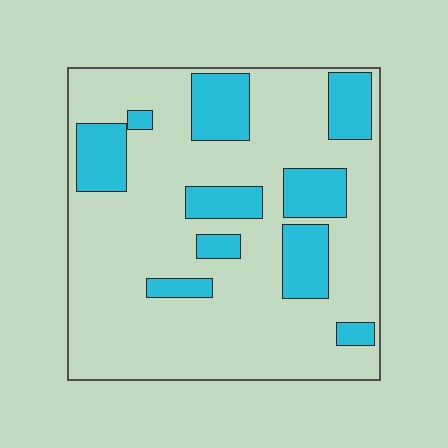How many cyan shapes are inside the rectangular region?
10.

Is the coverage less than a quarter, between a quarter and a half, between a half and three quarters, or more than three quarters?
Less than a quarter.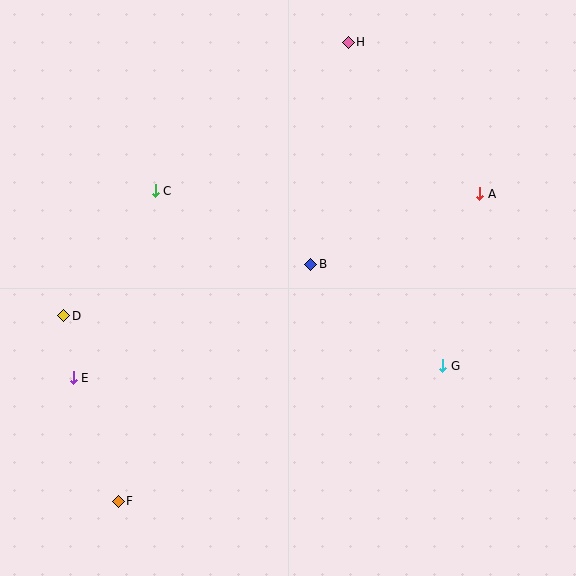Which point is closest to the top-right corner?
Point A is closest to the top-right corner.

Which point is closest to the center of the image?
Point B at (311, 264) is closest to the center.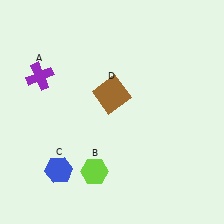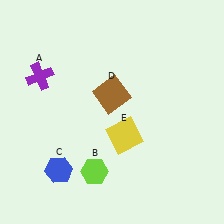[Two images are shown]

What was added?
A yellow square (E) was added in Image 2.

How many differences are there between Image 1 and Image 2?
There is 1 difference between the two images.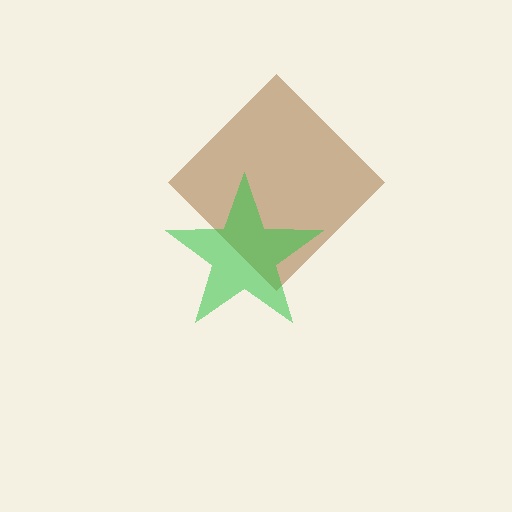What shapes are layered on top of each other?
The layered shapes are: a brown diamond, a green star.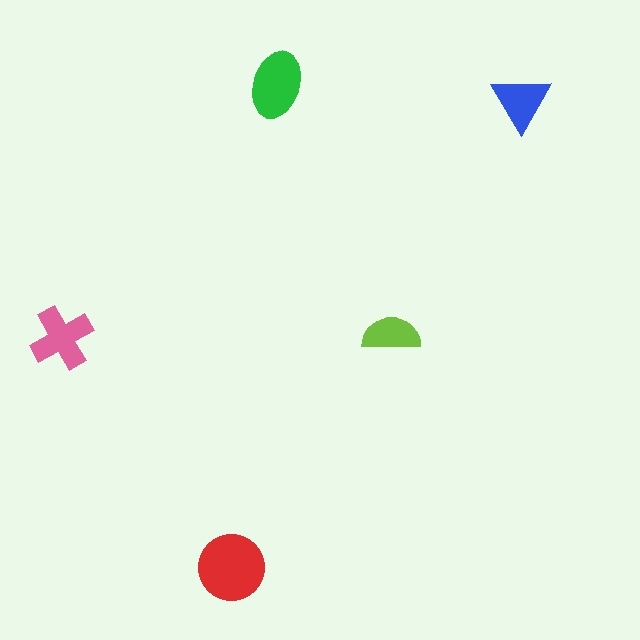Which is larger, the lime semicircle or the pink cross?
The pink cross.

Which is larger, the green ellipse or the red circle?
The red circle.